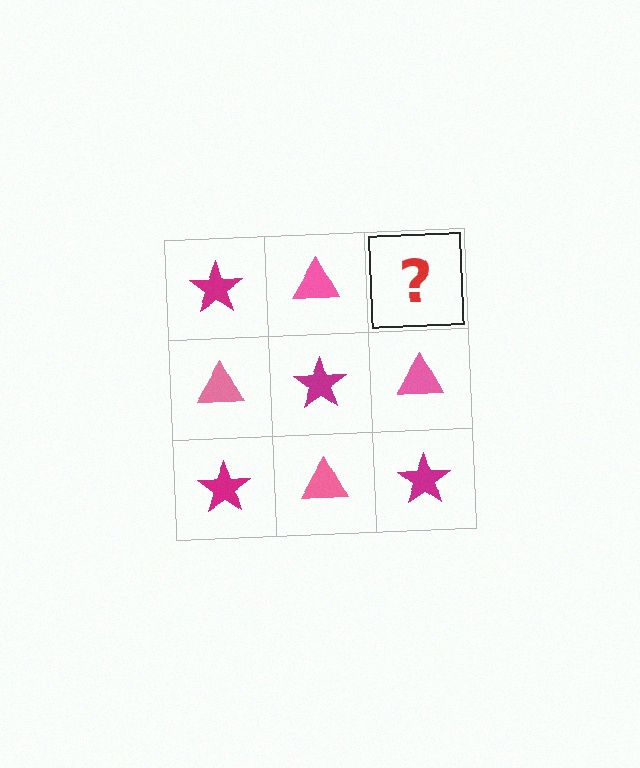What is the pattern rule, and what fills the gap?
The rule is that it alternates magenta star and pink triangle in a checkerboard pattern. The gap should be filled with a magenta star.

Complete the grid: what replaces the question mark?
The question mark should be replaced with a magenta star.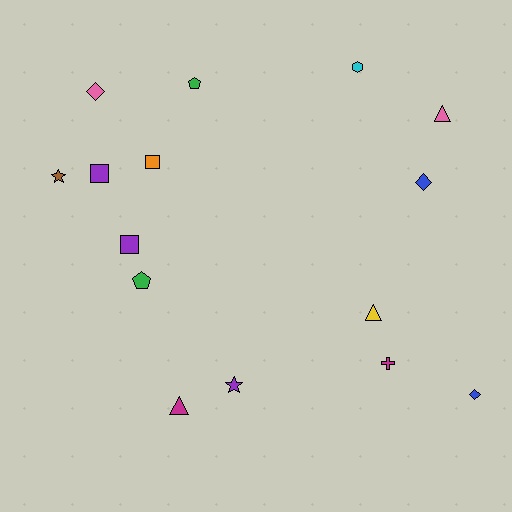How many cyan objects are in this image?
There is 1 cyan object.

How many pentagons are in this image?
There are 2 pentagons.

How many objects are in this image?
There are 15 objects.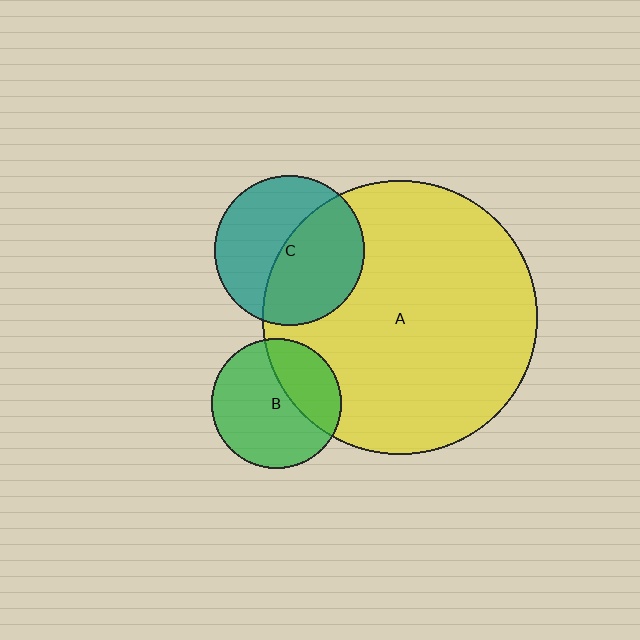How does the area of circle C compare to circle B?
Approximately 1.3 times.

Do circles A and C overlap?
Yes.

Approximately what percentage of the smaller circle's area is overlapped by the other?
Approximately 50%.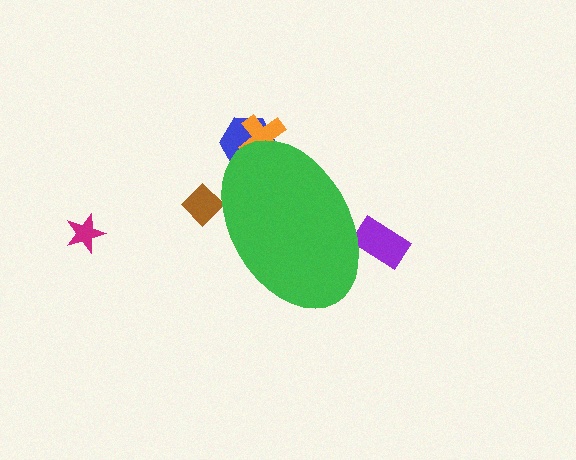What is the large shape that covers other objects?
A green ellipse.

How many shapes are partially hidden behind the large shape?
4 shapes are partially hidden.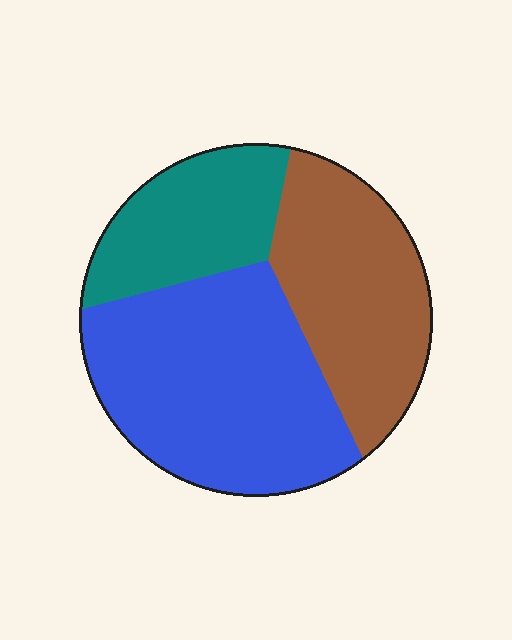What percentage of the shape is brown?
Brown covers roughly 30% of the shape.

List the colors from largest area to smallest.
From largest to smallest: blue, brown, teal.